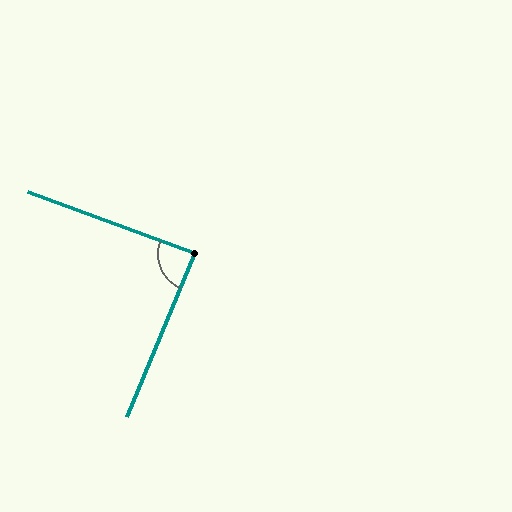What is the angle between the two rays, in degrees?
Approximately 88 degrees.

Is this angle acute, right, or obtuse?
It is approximately a right angle.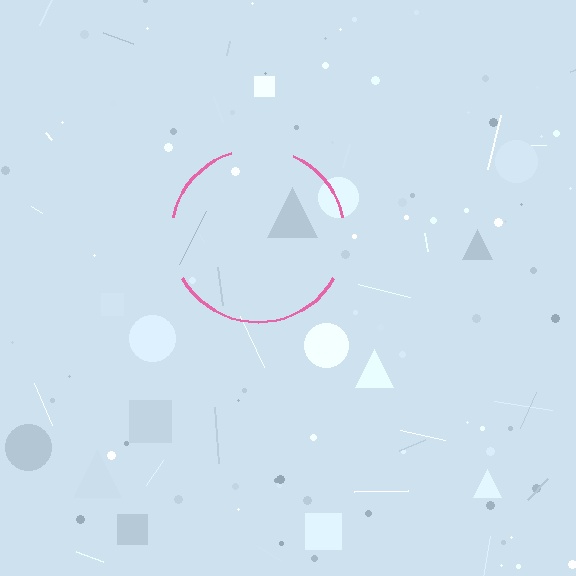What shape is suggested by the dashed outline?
The dashed outline suggests a circle.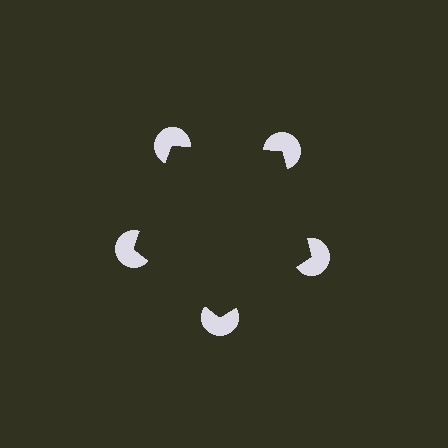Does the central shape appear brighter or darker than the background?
It typically appears slightly darker than the background, even though no actual brightness change is drawn.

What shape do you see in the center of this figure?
An illusory pentagon — its edges are inferred from the aligned wedge cuts in the pac-man discs, not physically drawn.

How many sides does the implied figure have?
5 sides.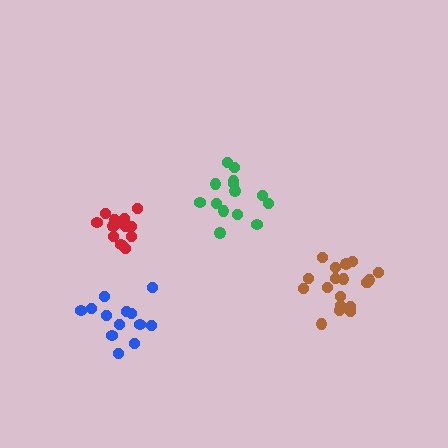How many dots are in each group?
Group 1: 13 dots, Group 2: 19 dots, Group 3: 14 dots, Group 4: 16 dots (62 total).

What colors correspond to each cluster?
The clusters are colored: blue, brown, green, red.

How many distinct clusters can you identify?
There are 4 distinct clusters.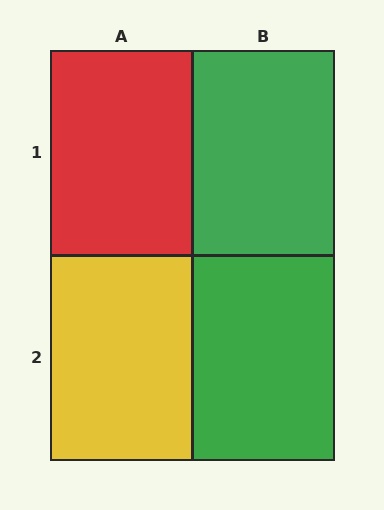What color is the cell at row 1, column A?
Red.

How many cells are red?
1 cell is red.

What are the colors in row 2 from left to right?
Yellow, green.